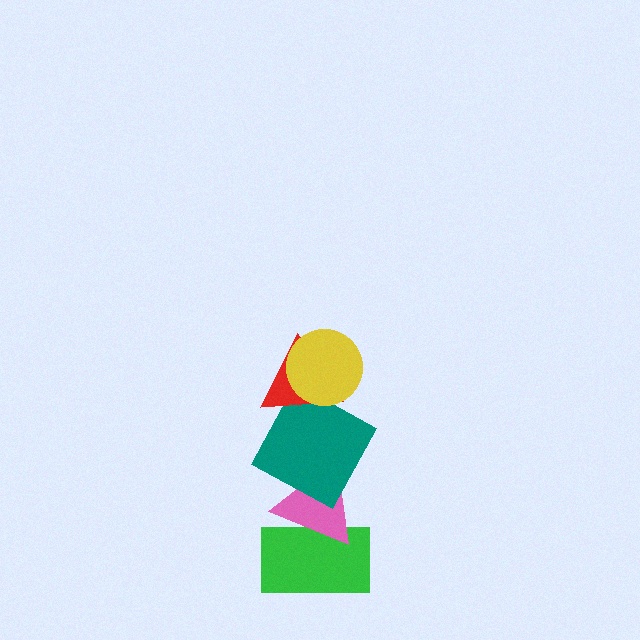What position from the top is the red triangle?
The red triangle is 2nd from the top.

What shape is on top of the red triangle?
The yellow circle is on top of the red triangle.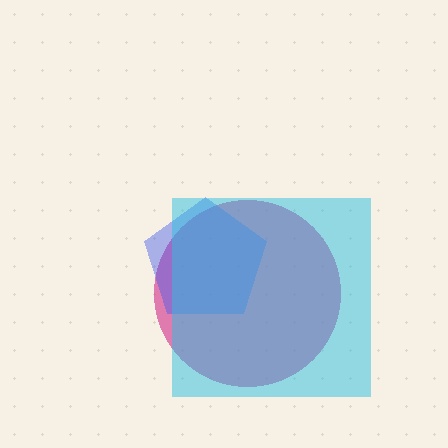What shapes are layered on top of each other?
The layered shapes are: a magenta circle, a blue pentagon, a cyan square.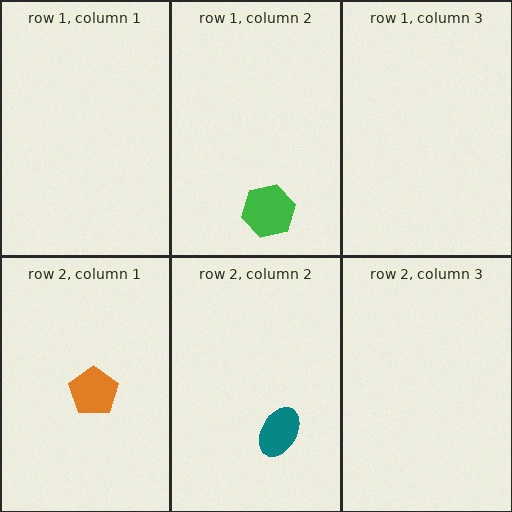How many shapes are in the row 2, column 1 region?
1.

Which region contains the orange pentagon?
The row 2, column 1 region.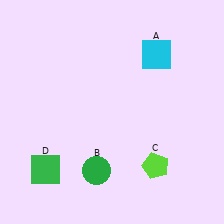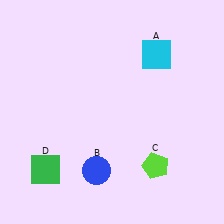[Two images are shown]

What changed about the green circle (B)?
In Image 1, B is green. In Image 2, it changed to blue.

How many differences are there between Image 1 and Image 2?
There is 1 difference between the two images.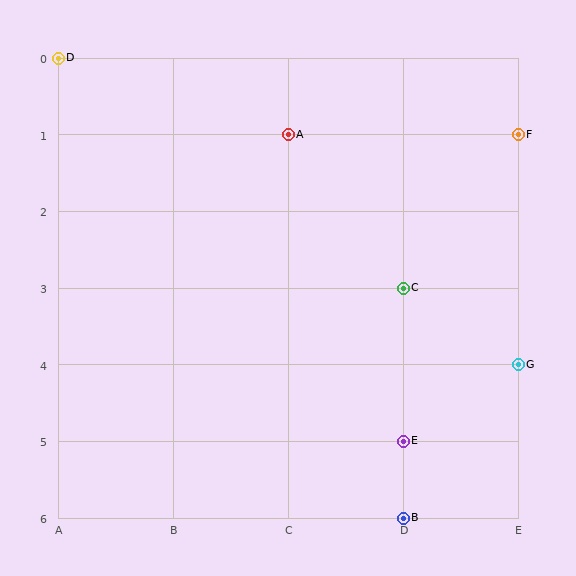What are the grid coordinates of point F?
Point F is at grid coordinates (E, 1).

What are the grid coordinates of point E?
Point E is at grid coordinates (D, 5).